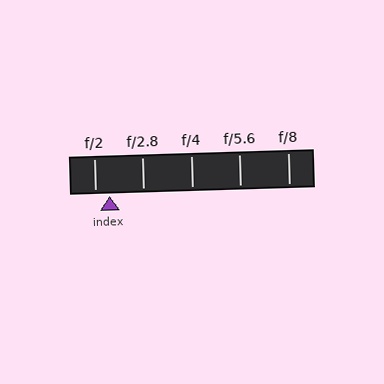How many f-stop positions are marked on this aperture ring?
There are 5 f-stop positions marked.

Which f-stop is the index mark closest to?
The index mark is closest to f/2.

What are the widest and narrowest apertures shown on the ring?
The widest aperture shown is f/2 and the narrowest is f/8.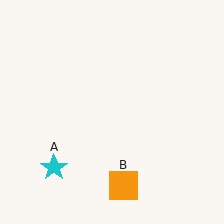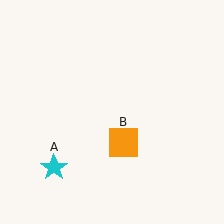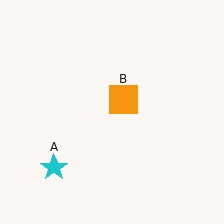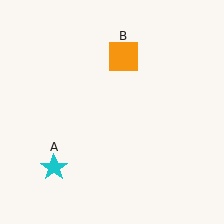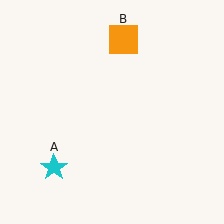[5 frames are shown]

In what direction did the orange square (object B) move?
The orange square (object B) moved up.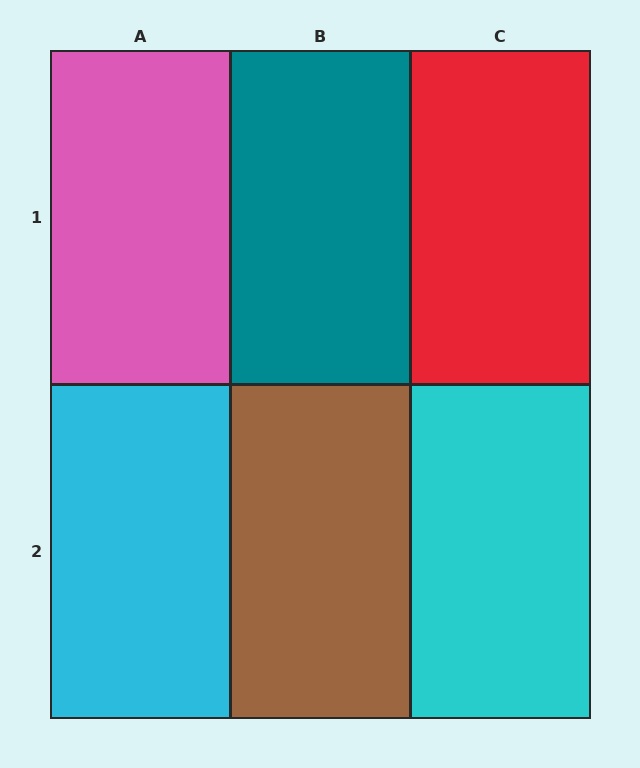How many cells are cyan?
2 cells are cyan.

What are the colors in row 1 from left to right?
Pink, teal, red.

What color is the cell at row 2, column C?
Cyan.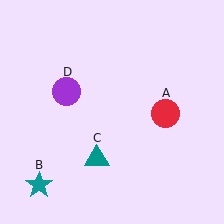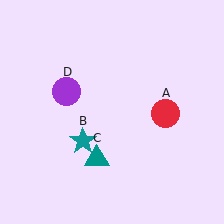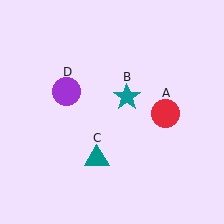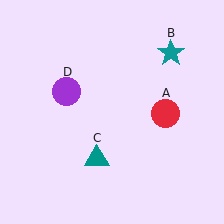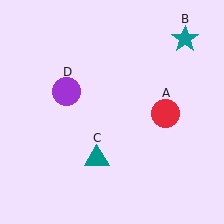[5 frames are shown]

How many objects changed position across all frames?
1 object changed position: teal star (object B).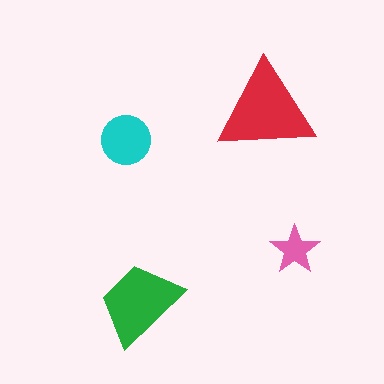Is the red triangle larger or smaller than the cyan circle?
Larger.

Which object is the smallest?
The pink star.